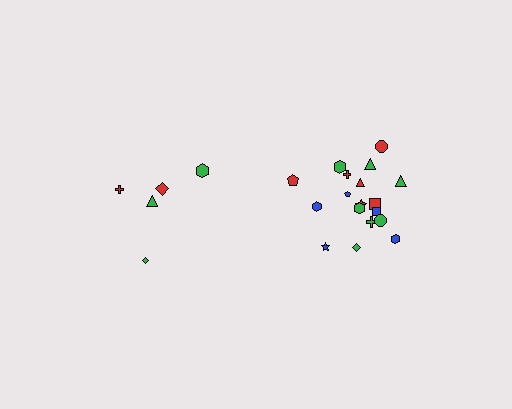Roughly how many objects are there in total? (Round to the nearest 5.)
Roughly 25 objects in total.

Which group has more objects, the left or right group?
The right group.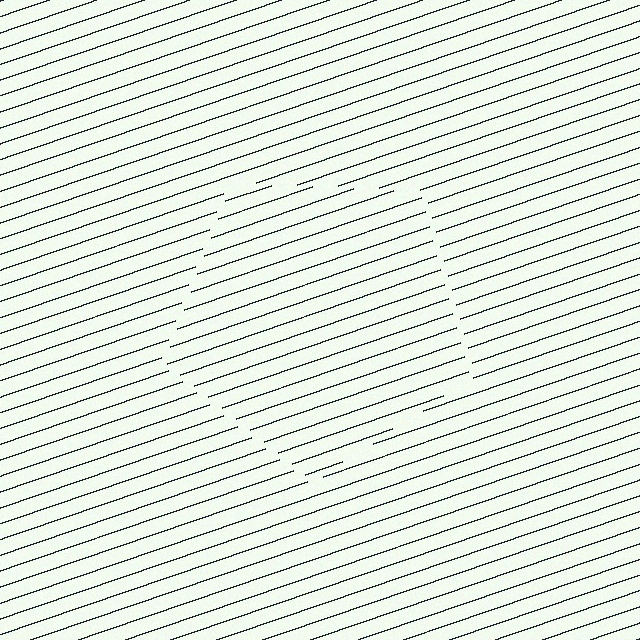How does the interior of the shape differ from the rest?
The interior of the shape contains the same grating, shifted by half a period — the contour is defined by the phase discontinuity where line-ends from the inner and outer gratings abut.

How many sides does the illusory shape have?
5 sides — the line-ends trace a pentagon.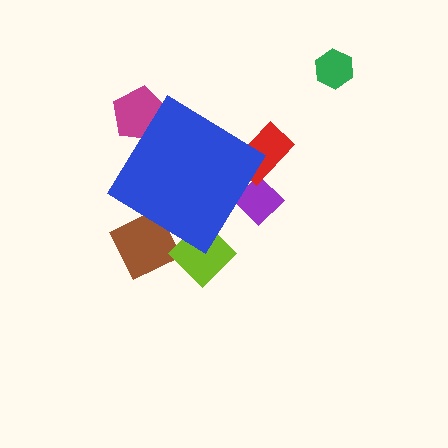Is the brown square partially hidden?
Yes, the brown square is partially hidden behind the blue diamond.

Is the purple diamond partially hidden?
Yes, the purple diamond is partially hidden behind the blue diamond.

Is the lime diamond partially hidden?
Yes, the lime diamond is partially hidden behind the blue diamond.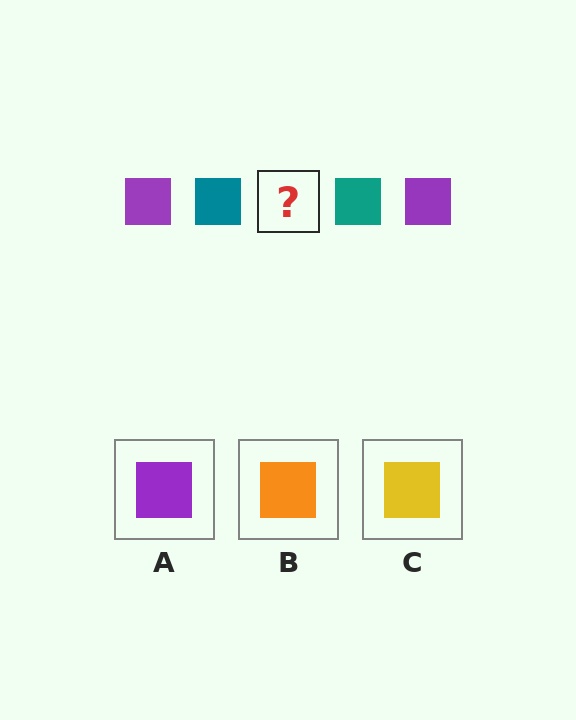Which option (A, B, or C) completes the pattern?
A.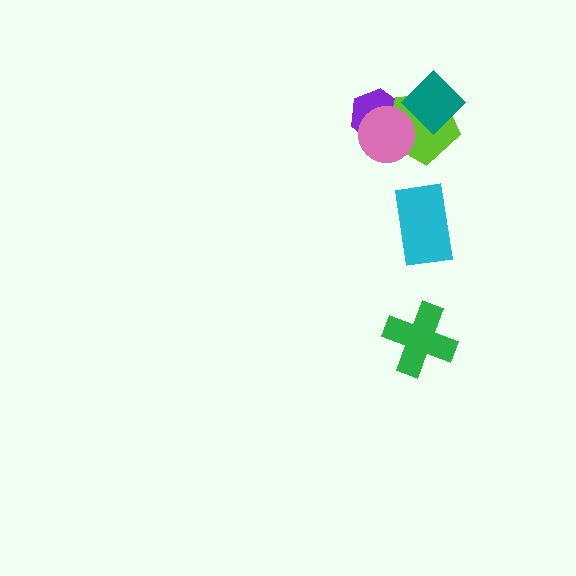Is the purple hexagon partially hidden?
Yes, it is partially covered by another shape.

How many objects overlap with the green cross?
0 objects overlap with the green cross.